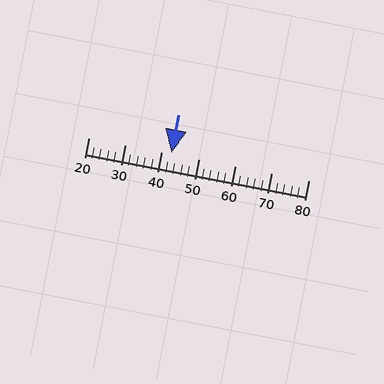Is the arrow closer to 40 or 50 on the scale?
The arrow is closer to 40.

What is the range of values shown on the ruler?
The ruler shows values from 20 to 80.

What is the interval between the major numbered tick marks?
The major tick marks are spaced 10 units apart.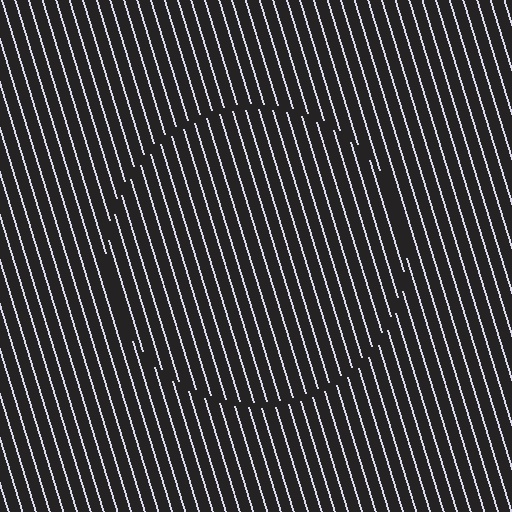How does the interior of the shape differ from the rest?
The interior of the shape contains the same grating, shifted by half a period — the contour is defined by the phase discontinuity where line-ends from the inner and outer gratings abut.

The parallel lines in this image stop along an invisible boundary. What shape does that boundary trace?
An illusory circle. The interior of the shape contains the same grating, shifted by half a period — the contour is defined by the phase discontinuity where line-ends from the inner and outer gratings abut.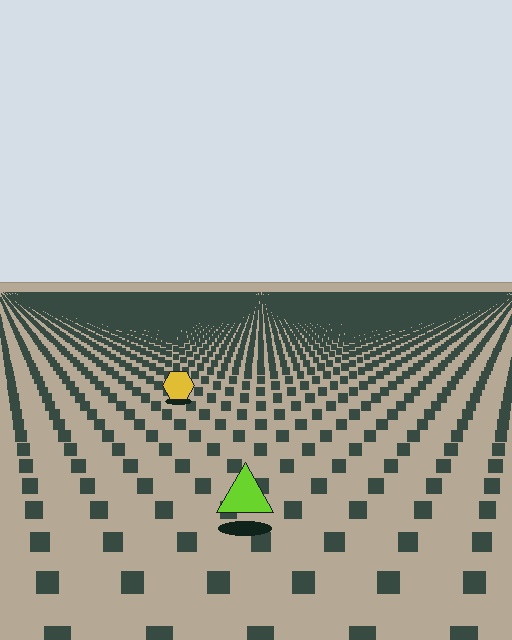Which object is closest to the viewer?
The lime triangle is closest. The texture marks near it are larger and more spread out.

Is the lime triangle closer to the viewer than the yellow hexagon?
Yes. The lime triangle is closer — you can tell from the texture gradient: the ground texture is coarser near it.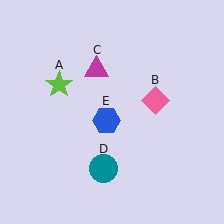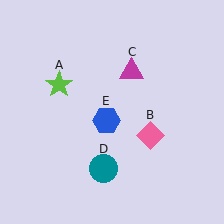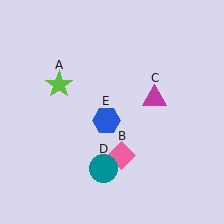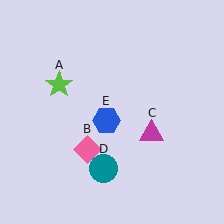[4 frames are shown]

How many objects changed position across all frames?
2 objects changed position: pink diamond (object B), magenta triangle (object C).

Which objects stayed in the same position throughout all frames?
Lime star (object A) and teal circle (object D) and blue hexagon (object E) remained stationary.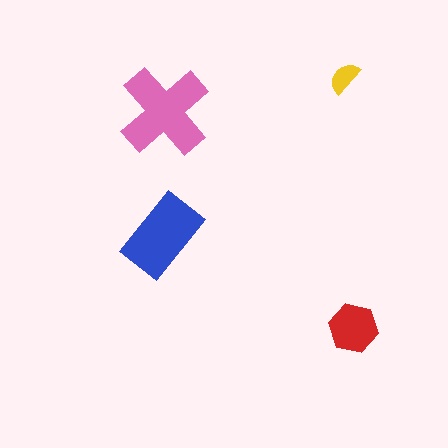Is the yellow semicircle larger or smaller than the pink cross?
Smaller.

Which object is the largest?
The pink cross.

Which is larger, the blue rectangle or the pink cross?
The pink cross.